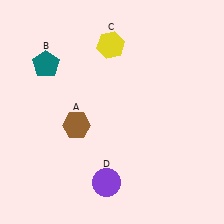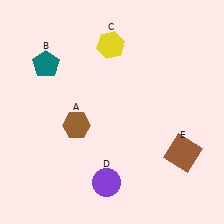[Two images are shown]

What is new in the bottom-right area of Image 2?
A brown square (E) was added in the bottom-right area of Image 2.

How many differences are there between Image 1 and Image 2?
There is 1 difference between the two images.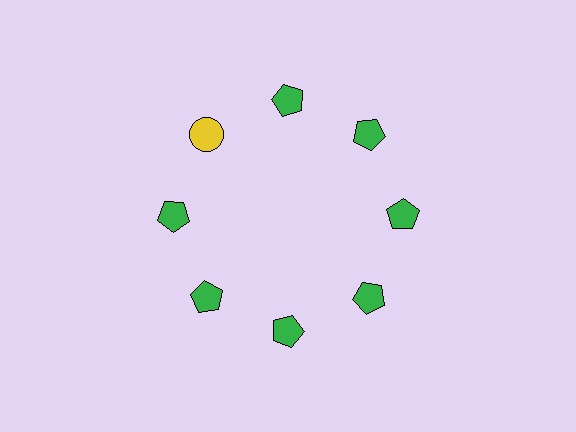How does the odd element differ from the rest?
It differs in both color (yellow instead of green) and shape (circle instead of pentagon).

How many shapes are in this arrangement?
There are 8 shapes arranged in a ring pattern.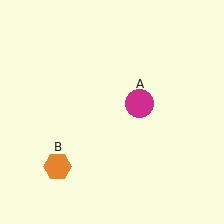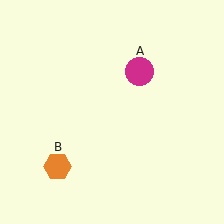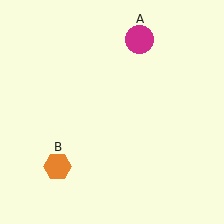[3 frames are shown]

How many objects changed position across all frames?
1 object changed position: magenta circle (object A).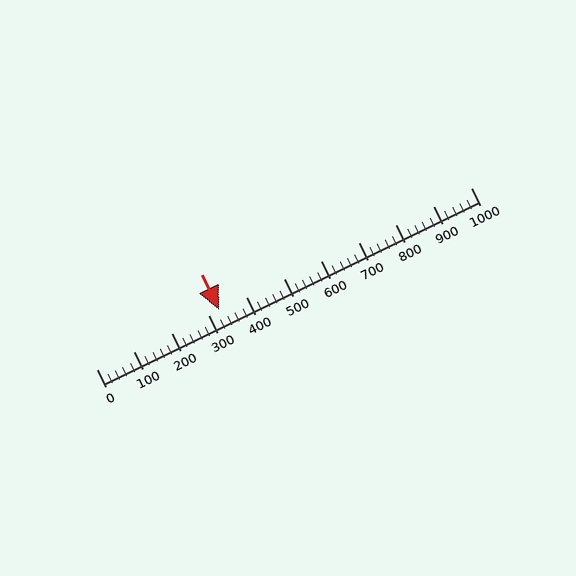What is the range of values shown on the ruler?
The ruler shows values from 0 to 1000.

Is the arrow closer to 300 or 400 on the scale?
The arrow is closer to 300.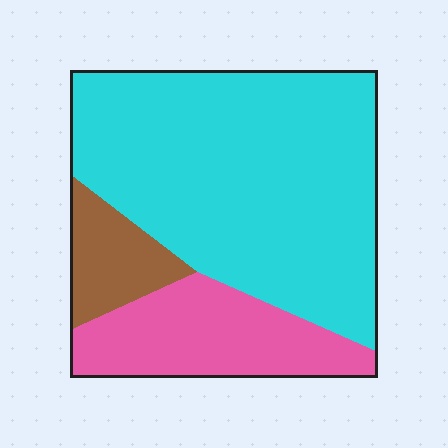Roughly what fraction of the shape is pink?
Pink takes up about one quarter (1/4) of the shape.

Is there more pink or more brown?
Pink.